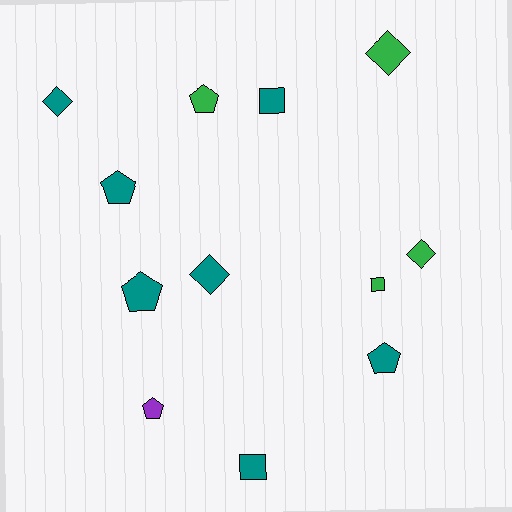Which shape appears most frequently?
Pentagon, with 5 objects.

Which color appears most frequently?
Teal, with 7 objects.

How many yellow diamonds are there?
There are no yellow diamonds.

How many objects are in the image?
There are 12 objects.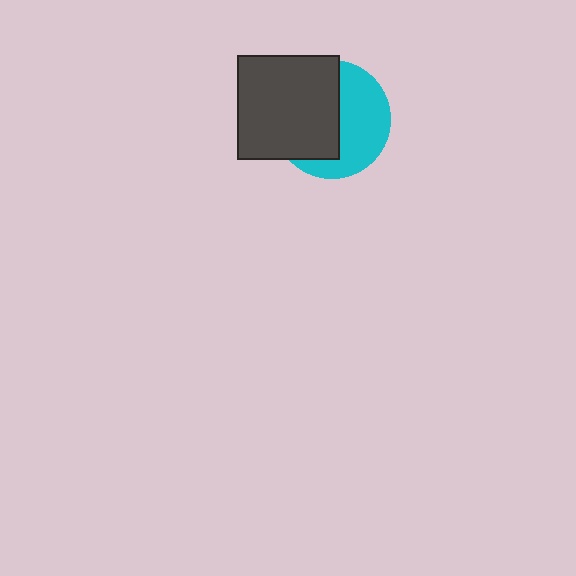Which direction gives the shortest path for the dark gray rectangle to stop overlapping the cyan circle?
Moving left gives the shortest separation.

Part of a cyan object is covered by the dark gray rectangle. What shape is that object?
It is a circle.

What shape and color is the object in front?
The object in front is a dark gray rectangle.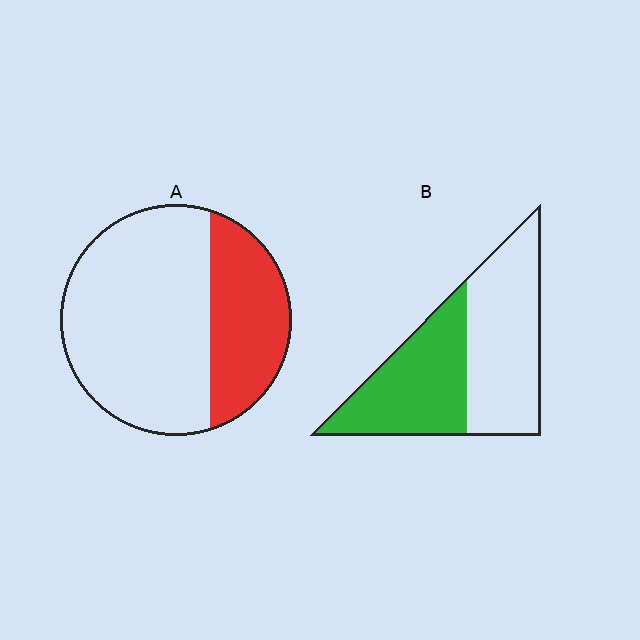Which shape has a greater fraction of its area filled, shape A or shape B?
Shape B.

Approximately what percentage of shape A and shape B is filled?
A is approximately 30% and B is approximately 45%.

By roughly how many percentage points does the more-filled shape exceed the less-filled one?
By roughly 15 percentage points (B over A).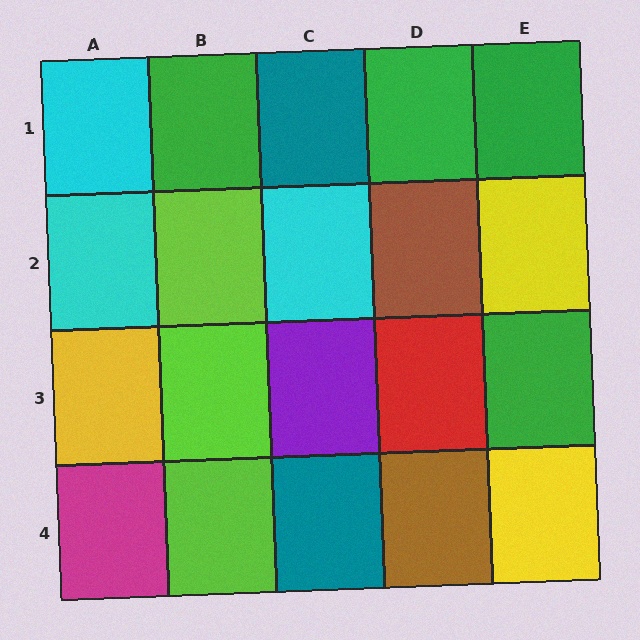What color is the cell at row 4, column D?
Brown.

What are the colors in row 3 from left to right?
Yellow, lime, purple, red, green.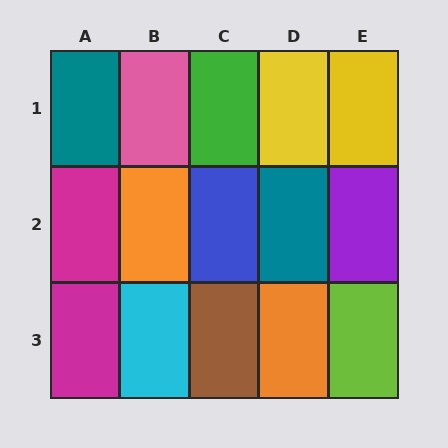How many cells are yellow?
2 cells are yellow.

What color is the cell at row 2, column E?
Purple.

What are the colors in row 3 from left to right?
Magenta, cyan, brown, orange, lime.